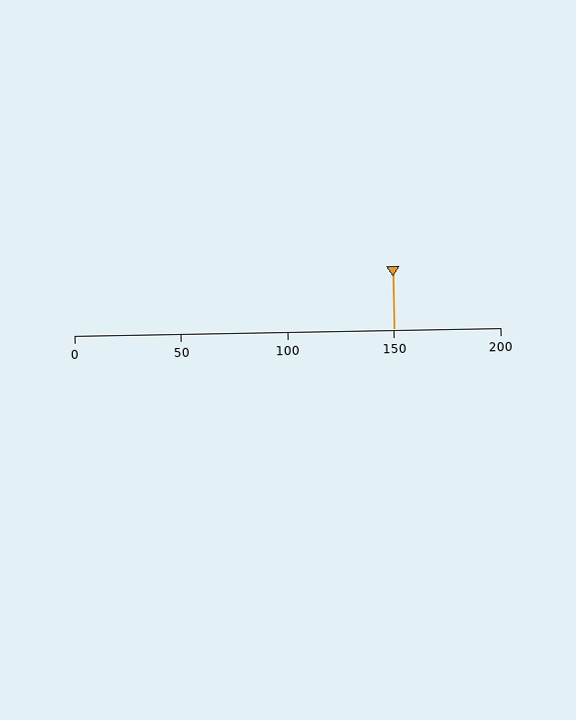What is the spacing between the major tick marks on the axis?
The major ticks are spaced 50 apart.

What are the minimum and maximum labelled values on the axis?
The axis runs from 0 to 200.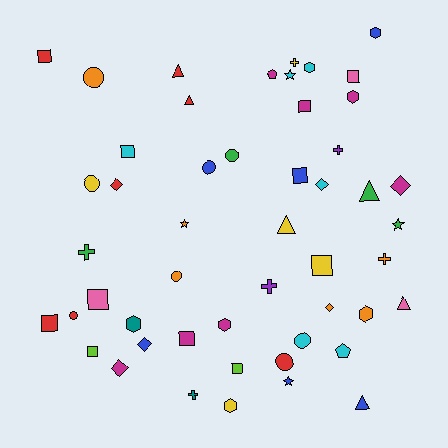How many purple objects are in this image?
There are 2 purple objects.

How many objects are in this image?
There are 50 objects.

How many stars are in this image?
There are 4 stars.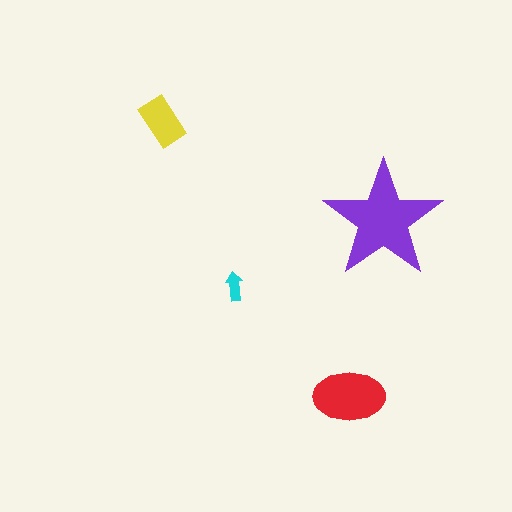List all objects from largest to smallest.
The purple star, the red ellipse, the yellow rectangle, the cyan arrow.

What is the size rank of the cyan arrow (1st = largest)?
4th.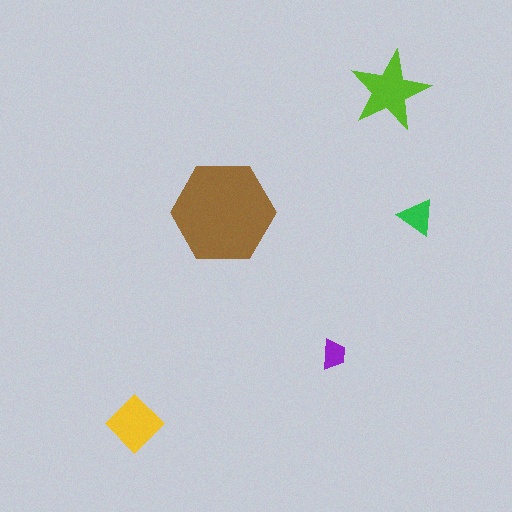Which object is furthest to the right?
The green triangle is rightmost.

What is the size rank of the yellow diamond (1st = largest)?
3rd.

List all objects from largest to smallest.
The brown hexagon, the lime star, the yellow diamond, the green triangle, the purple trapezoid.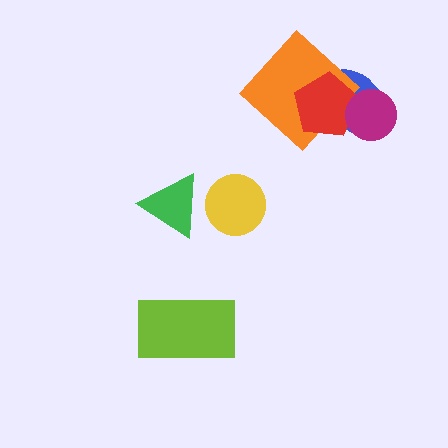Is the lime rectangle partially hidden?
No, no other shape covers it.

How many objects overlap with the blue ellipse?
3 objects overlap with the blue ellipse.